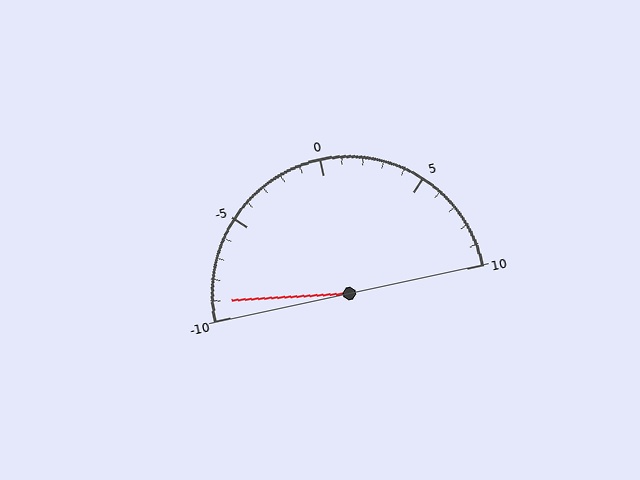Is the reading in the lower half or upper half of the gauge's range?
The reading is in the lower half of the range (-10 to 10).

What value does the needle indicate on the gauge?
The needle indicates approximately -9.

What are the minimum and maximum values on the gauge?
The gauge ranges from -10 to 10.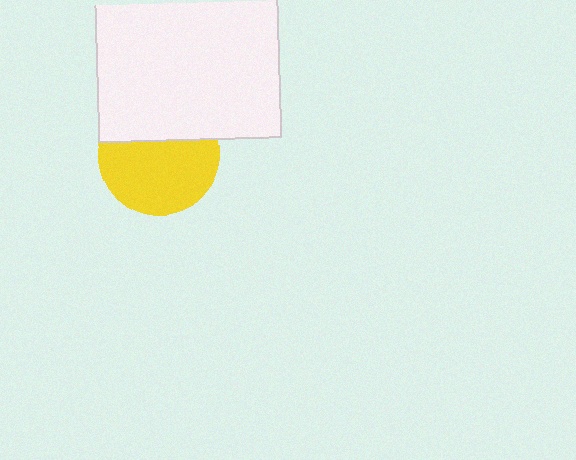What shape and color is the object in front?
The object in front is a white rectangle.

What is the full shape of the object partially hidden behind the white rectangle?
The partially hidden object is a yellow circle.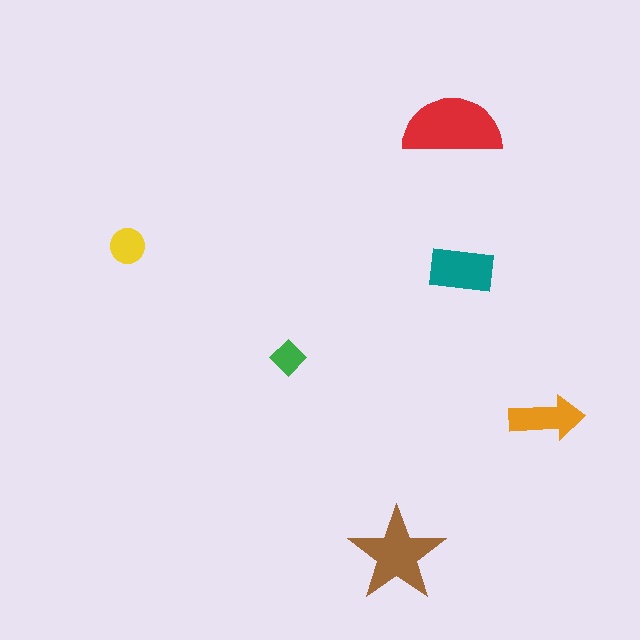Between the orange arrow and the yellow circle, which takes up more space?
The orange arrow.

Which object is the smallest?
The green diamond.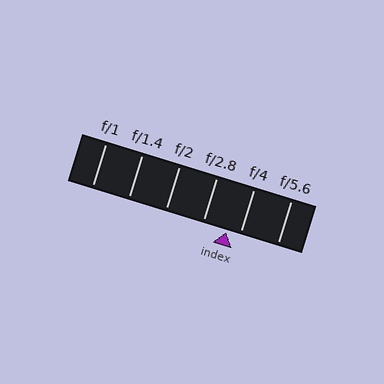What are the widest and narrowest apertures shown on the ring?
The widest aperture shown is f/1 and the narrowest is f/5.6.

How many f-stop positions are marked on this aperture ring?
There are 6 f-stop positions marked.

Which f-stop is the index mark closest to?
The index mark is closest to f/4.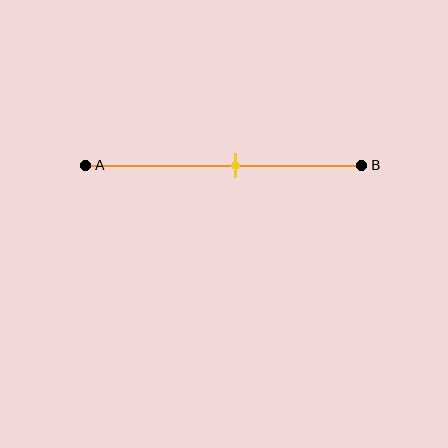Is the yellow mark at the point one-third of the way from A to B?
No, the mark is at about 55% from A, not at the 33% one-third point.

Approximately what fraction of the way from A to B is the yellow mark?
The yellow mark is approximately 55% of the way from A to B.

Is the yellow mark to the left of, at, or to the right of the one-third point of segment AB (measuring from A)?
The yellow mark is to the right of the one-third point of segment AB.